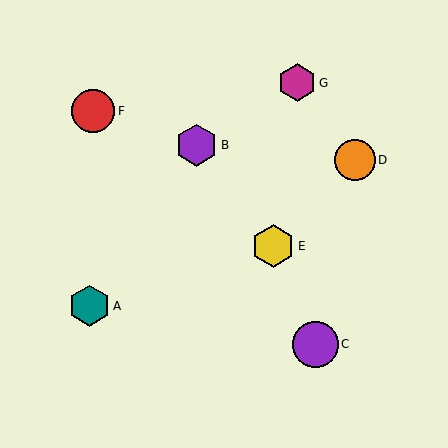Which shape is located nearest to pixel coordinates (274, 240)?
The yellow hexagon (labeled E) at (273, 246) is nearest to that location.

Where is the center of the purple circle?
The center of the purple circle is at (316, 344).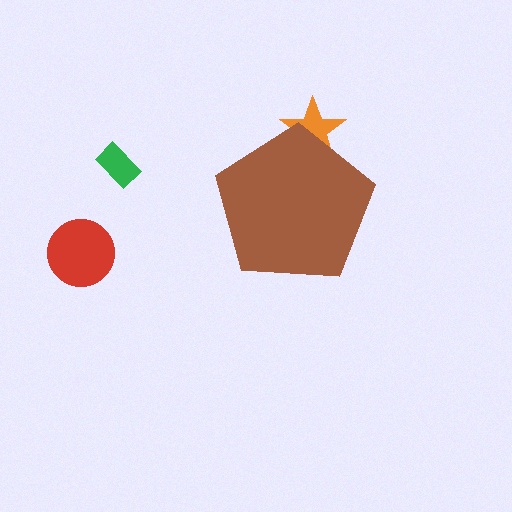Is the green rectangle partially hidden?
No, the green rectangle is fully visible.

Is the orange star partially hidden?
Yes, the orange star is partially hidden behind the brown pentagon.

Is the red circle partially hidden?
No, the red circle is fully visible.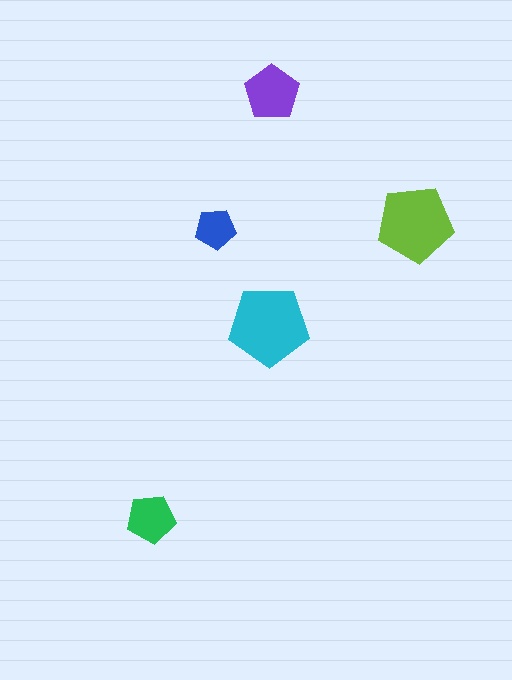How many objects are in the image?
There are 5 objects in the image.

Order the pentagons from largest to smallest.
the cyan one, the lime one, the purple one, the green one, the blue one.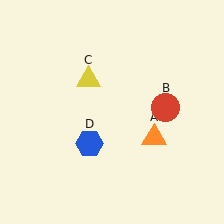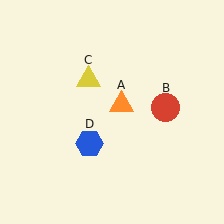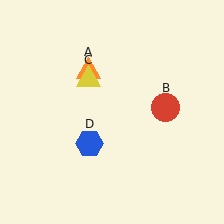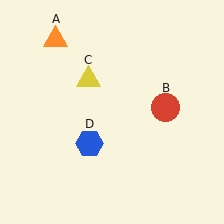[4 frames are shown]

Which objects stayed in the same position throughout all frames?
Red circle (object B) and yellow triangle (object C) and blue hexagon (object D) remained stationary.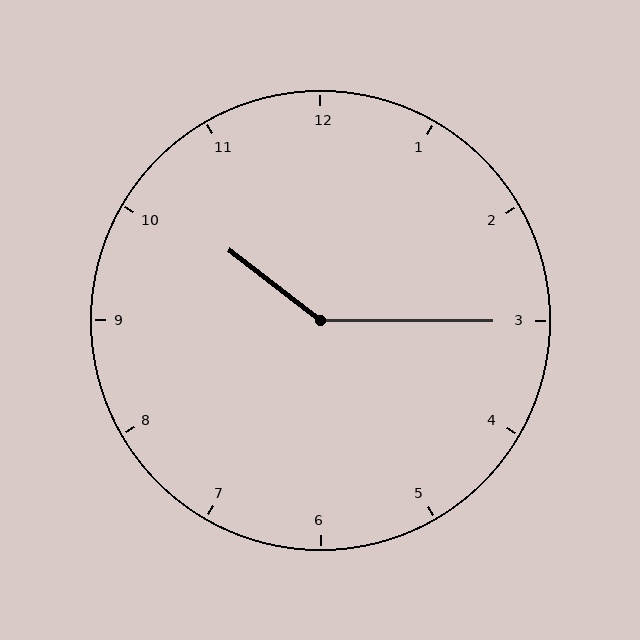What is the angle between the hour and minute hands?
Approximately 142 degrees.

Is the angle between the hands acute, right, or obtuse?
It is obtuse.